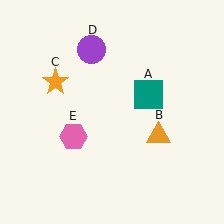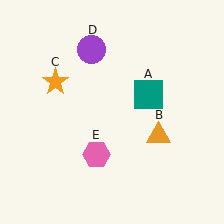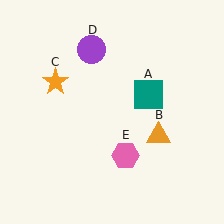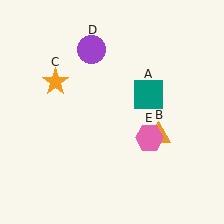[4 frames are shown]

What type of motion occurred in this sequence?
The pink hexagon (object E) rotated counterclockwise around the center of the scene.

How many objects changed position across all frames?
1 object changed position: pink hexagon (object E).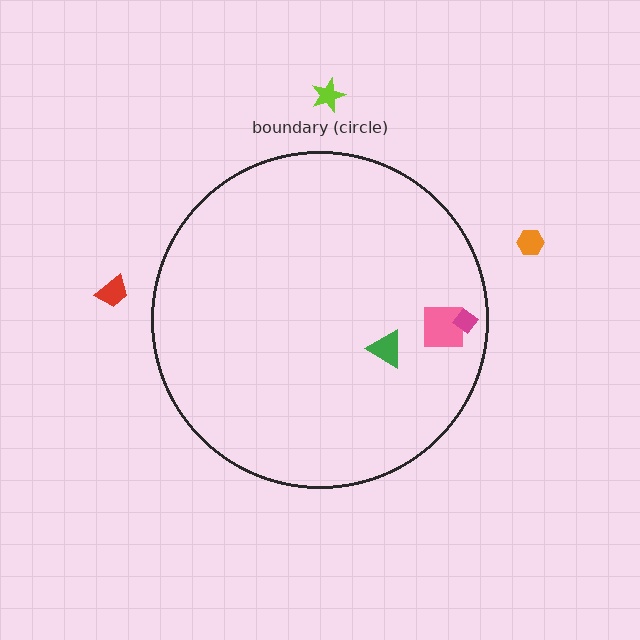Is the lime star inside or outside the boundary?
Outside.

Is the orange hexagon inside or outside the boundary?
Outside.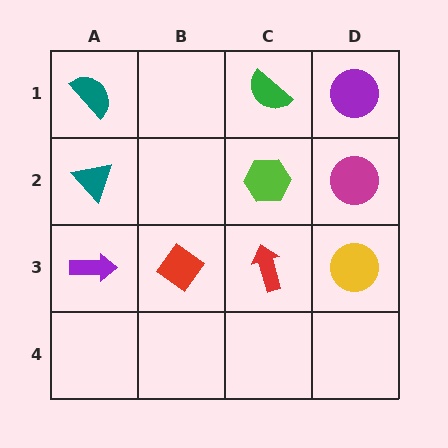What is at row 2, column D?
A magenta circle.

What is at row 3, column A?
A purple arrow.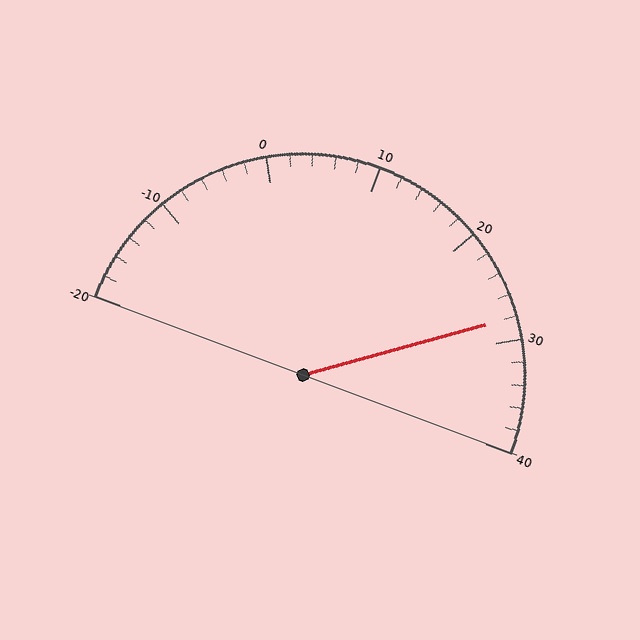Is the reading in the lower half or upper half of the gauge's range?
The reading is in the upper half of the range (-20 to 40).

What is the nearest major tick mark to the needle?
The nearest major tick mark is 30.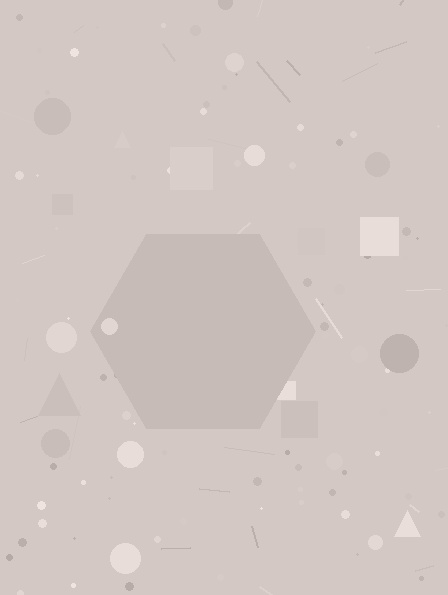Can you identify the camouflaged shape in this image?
The camouflaged shape is a hexagon.